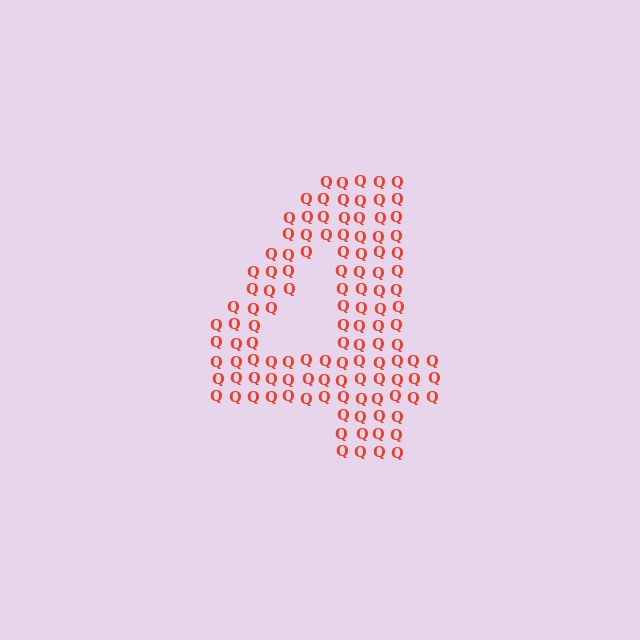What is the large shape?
The large shape is the digit 4.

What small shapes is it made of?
It is made of small letter Q's.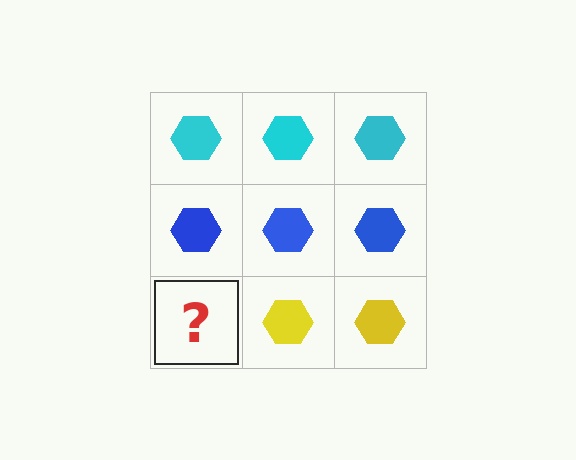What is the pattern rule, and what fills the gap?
The rule is that each row has a consistent color. The gap should be filled with a yellow hexagon.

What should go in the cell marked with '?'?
The missing cell should contain a yellow hexagon.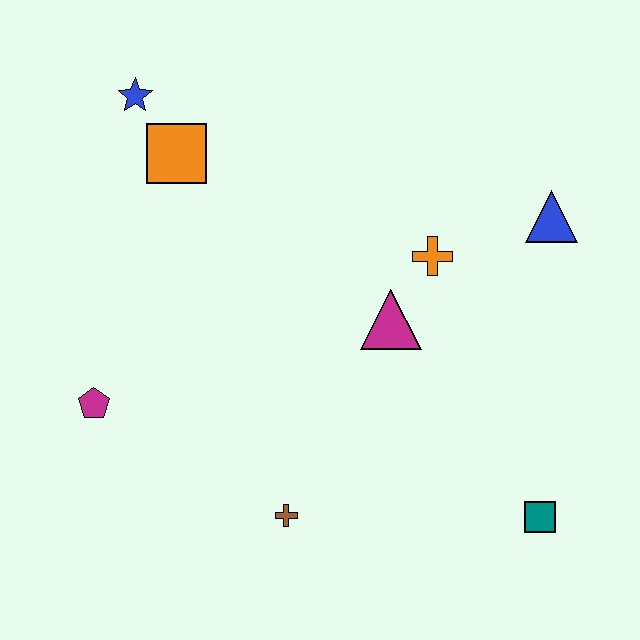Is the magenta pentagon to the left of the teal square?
Yes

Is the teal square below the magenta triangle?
Yes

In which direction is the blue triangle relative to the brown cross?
The blue triangle is above the brown cross.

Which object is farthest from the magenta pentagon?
The blue triangle is farthest from the magenta pentagon.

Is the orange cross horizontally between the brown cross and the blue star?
No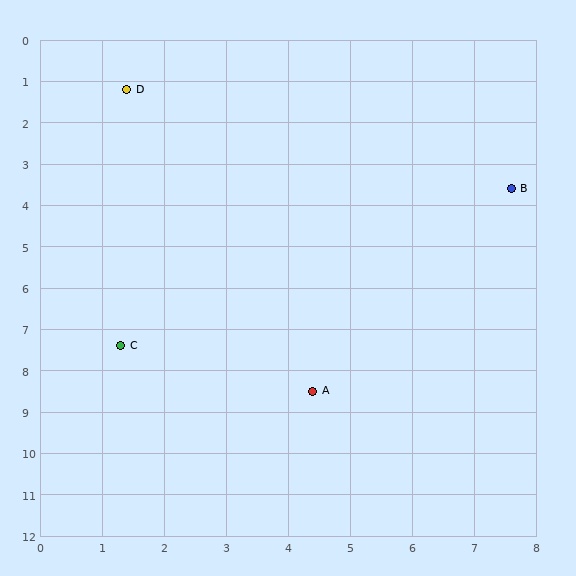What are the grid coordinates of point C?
Point C is at approximately (1.3, 7.4).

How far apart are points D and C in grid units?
Points D and C are about 6.2 grid units apart.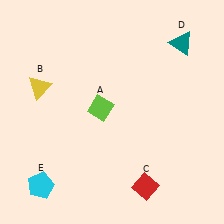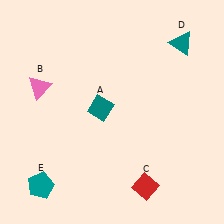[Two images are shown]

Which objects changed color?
A changed from lime to teal. B changed from yellow to pink. E changed from cyan to teal.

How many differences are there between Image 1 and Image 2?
There are 3 differences between the two images.